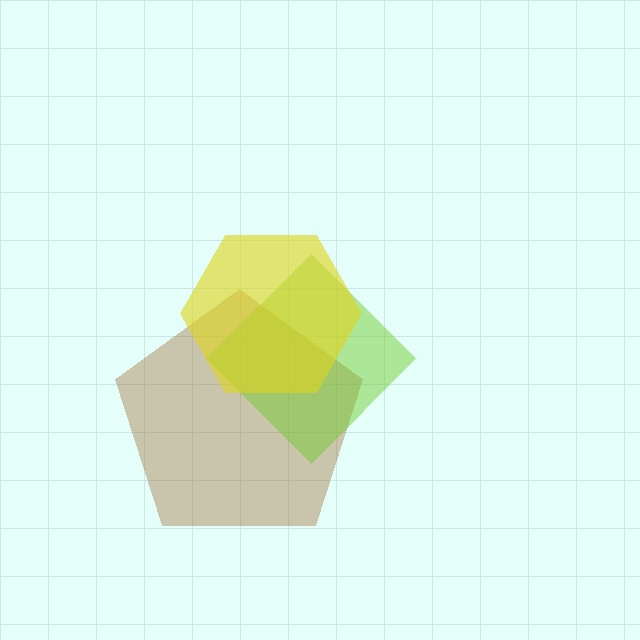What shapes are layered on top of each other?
The layered shapes are: a brown pentagon, a lime diamond, a yellow hexagon.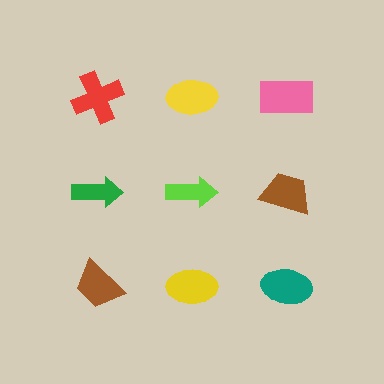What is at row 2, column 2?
A lime arrow.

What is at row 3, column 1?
A brown trapezoid.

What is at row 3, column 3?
A teal ellipse.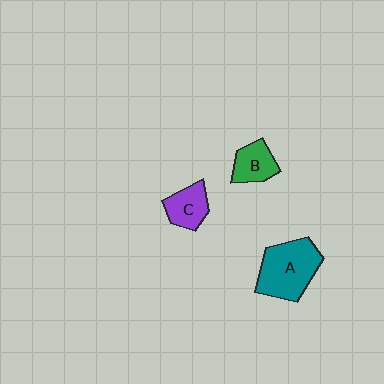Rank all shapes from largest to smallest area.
From largest to smallest: A (teal), C (purple), B (green).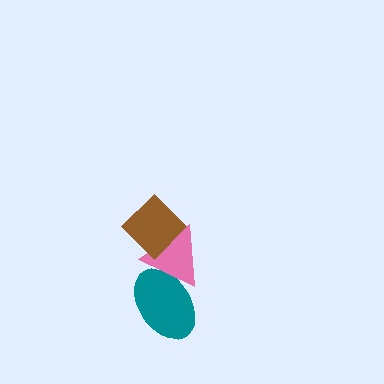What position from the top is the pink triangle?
The pink triangle is 2nd from the top.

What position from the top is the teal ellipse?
The teal ellipse is 3rd from the top.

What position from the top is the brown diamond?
The brown diamond is 1st from the top.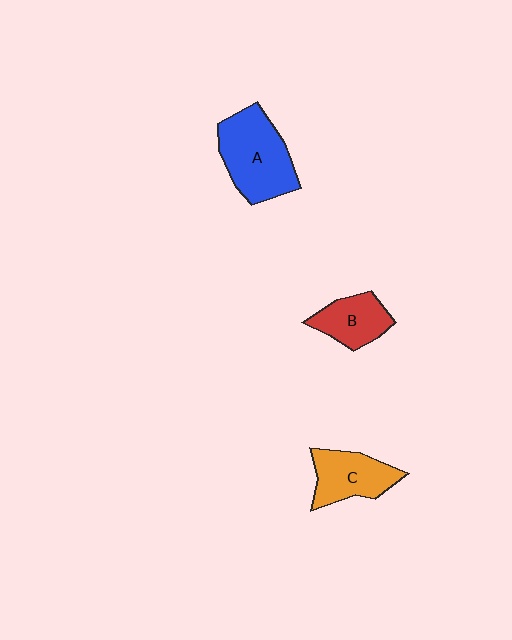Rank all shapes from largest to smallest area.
From largest to smallest: A (blue), C (orange), B (red).